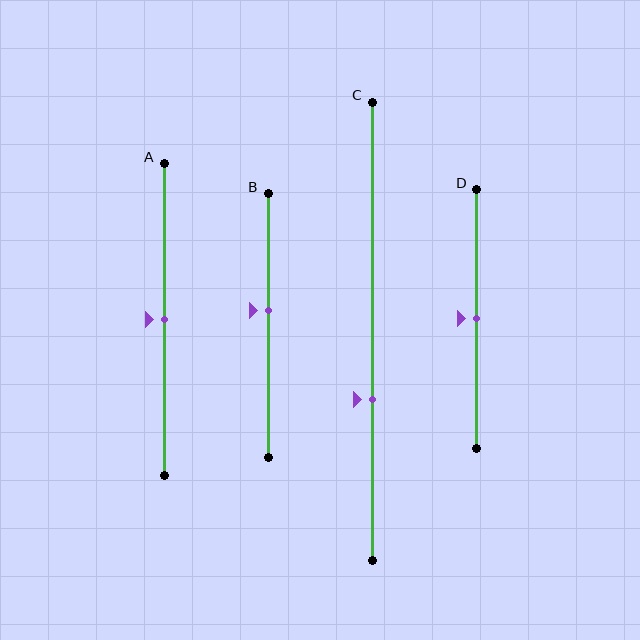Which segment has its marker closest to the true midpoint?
Segment A has its marker closest to the true midpoint.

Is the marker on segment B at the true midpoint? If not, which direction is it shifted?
No, the marker on segment B is shifted upward by about 6% of the segment length.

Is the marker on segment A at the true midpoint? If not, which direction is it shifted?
Yes, the marker on segment A is at the true midpoint.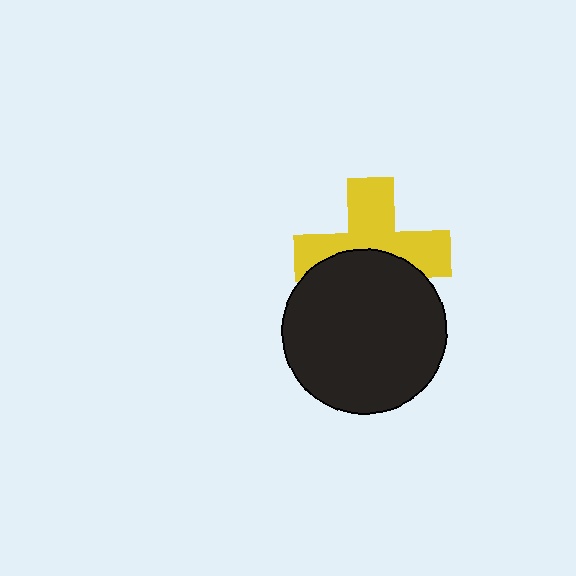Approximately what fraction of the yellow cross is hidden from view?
Roughly 43% of the yellow cross is hidden behind the black circle.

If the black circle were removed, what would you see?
You would see the complete yellow cross.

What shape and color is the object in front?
The object in front is a black circle.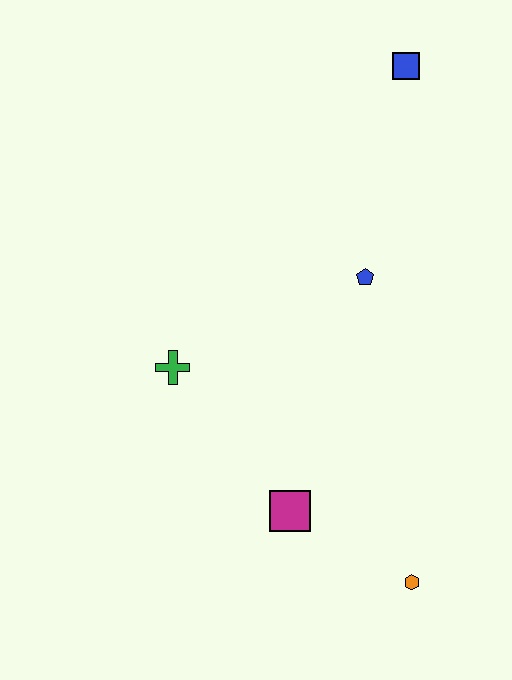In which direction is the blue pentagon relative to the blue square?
The blue pentagon is below the blue square.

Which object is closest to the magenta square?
The orange hexagon is closest to the magenta square.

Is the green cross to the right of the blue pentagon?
No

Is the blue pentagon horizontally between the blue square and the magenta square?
Yes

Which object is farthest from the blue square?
The orange hexagon is farthest from the blue square.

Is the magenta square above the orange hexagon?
Yes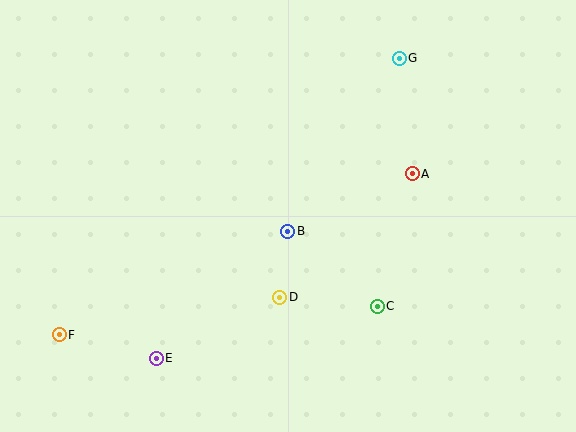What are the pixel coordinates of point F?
Point F is at (59, 335).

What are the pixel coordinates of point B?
Point B is at (288, 231).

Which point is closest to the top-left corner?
Point F is closest to the top-left corner.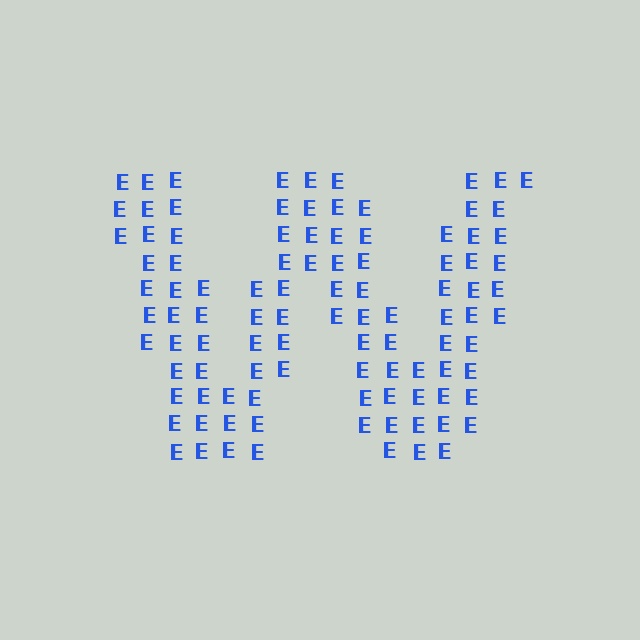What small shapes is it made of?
It is made of small letter E's.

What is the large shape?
The large shape is the letter W.